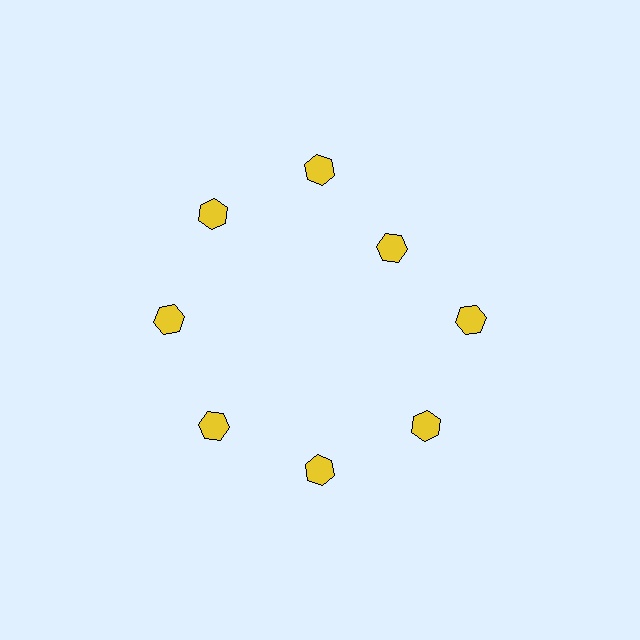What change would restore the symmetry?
The symmetry would be restored by moving it outward, back onto the ring so that all 8 hexagons sit at equal angles and equal distance from the center.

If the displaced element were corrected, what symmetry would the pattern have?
It would have 8-fold rotational symmetry — the pattern would map onto itself every 45 degrees.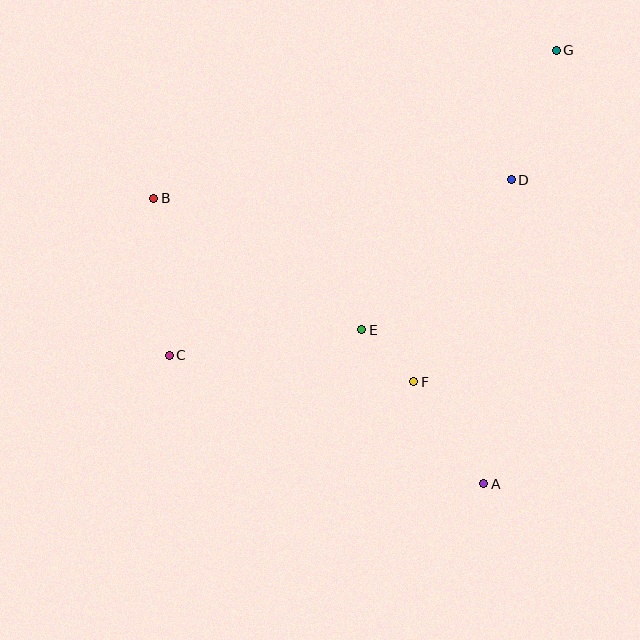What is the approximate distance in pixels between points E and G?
The distance between E and G is approximately 341 pixels.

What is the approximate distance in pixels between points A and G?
The distance between A and G is approximately 440 pixels.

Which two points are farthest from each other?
Points C and G are farthest from each other.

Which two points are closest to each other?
Points E and F are closest to each other.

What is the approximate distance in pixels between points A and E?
The distance between A and E is approximately 197 pixels.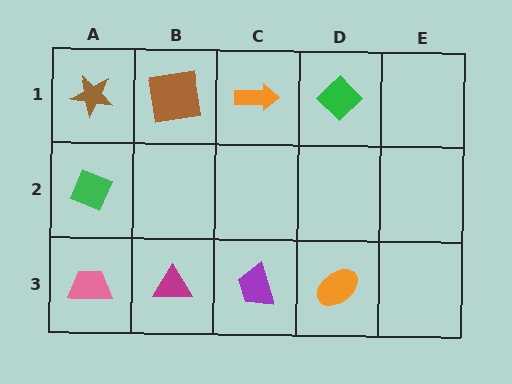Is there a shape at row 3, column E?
No, that cell is empty.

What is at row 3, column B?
A magenta triangle.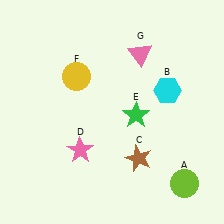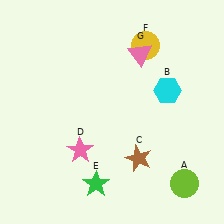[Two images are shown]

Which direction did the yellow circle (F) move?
The yellow circle (F) moved right.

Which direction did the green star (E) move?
The green star (E) moved down.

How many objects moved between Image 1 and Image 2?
2 objects moved between the two images.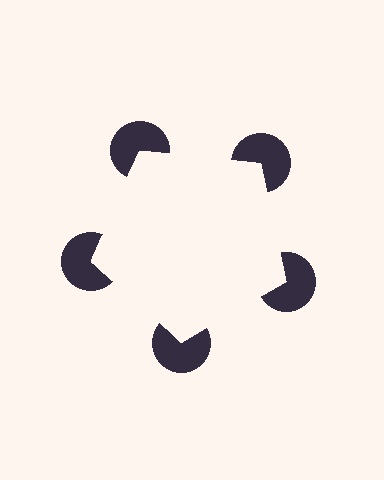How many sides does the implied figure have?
5 sides.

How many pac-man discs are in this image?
There are 5 — one at each vertex of the illusory pentagon.